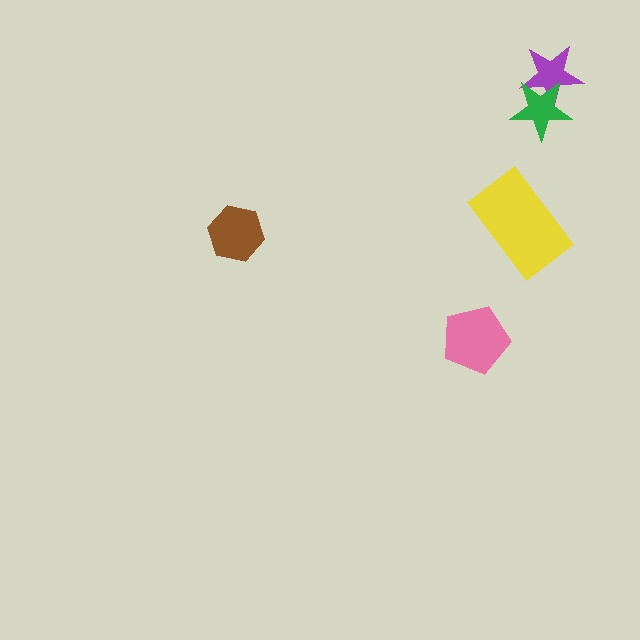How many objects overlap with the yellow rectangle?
0 objects overlap with the yellow rectangle.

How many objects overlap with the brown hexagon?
0 objects overlap with the brown hexagon.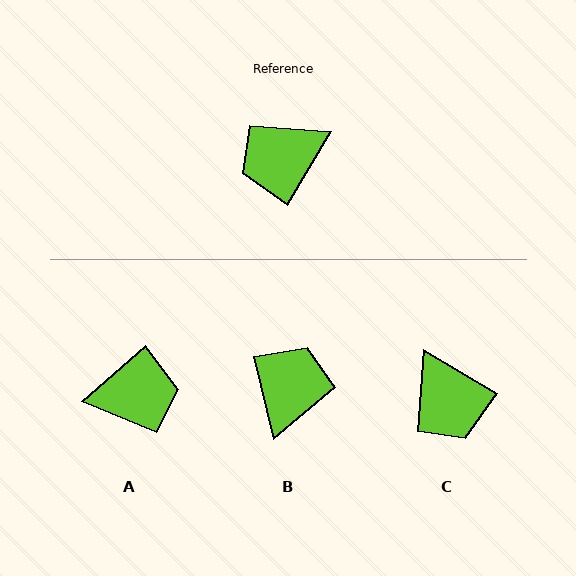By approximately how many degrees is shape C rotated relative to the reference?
Approximately 90 degrees counter-clockwise.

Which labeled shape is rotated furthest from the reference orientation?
A, about 162 degrees away.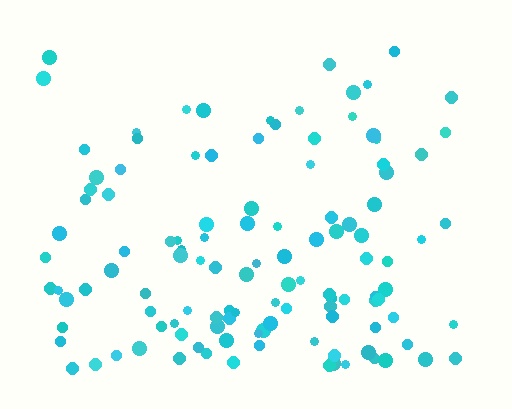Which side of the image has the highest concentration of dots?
The bottom.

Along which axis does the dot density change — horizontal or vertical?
Vertical.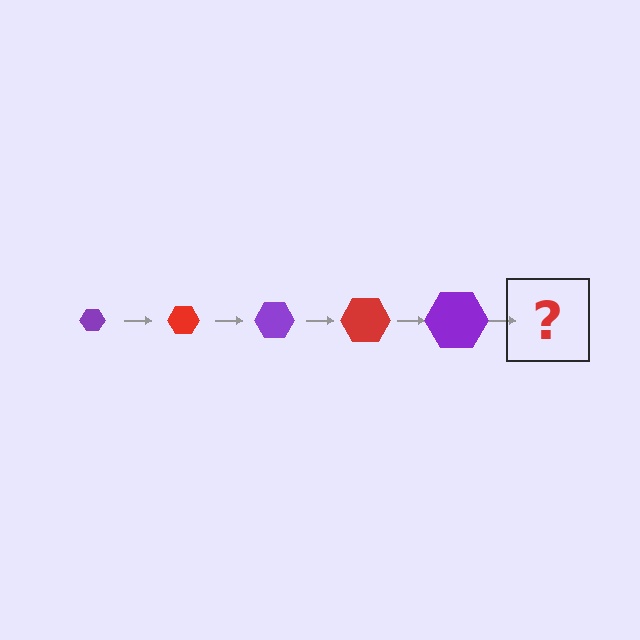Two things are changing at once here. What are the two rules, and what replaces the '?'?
The two rules are that the hexagon grows larger each step and the color cycles through purple and red. The '?' should be a red hexagon, larger than the previous one.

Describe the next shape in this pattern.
It should be a red hexagon, larger than the previous one.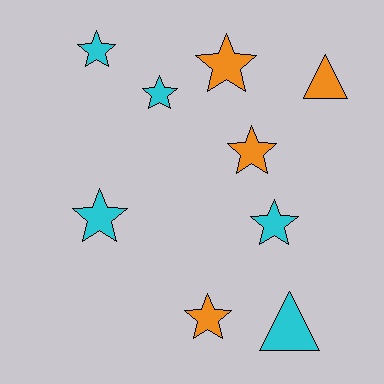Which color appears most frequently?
Cyan, with 5 objects.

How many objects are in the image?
There are 9 objects.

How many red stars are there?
There are no red stars.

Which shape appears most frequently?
Star, with 7 objects.